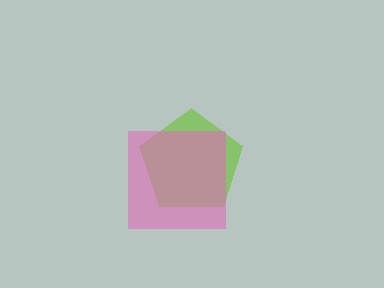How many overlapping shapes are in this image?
There are 2 overlapping shapes in the image.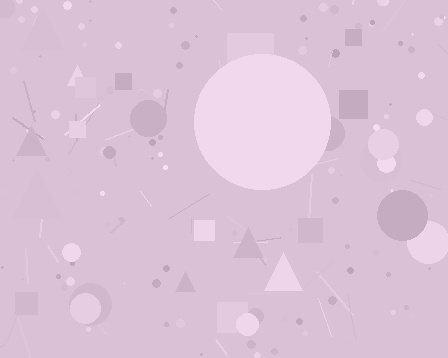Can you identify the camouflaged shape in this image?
The camouflaged shape is a circle.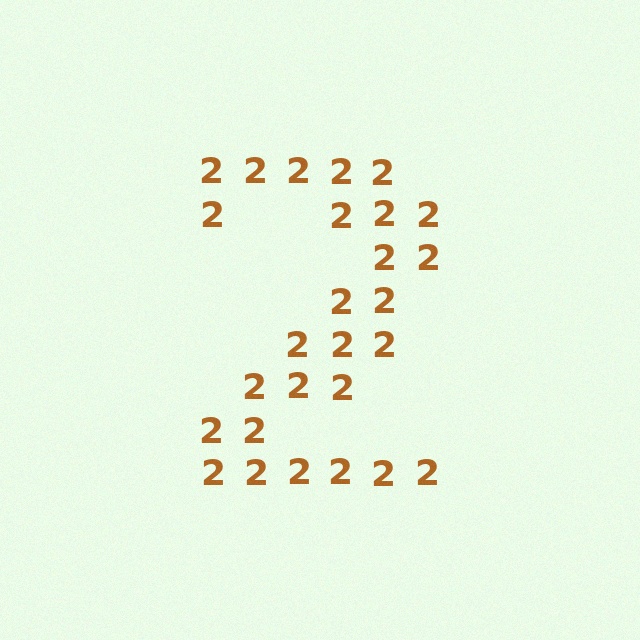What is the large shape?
The large shape is the digit 2.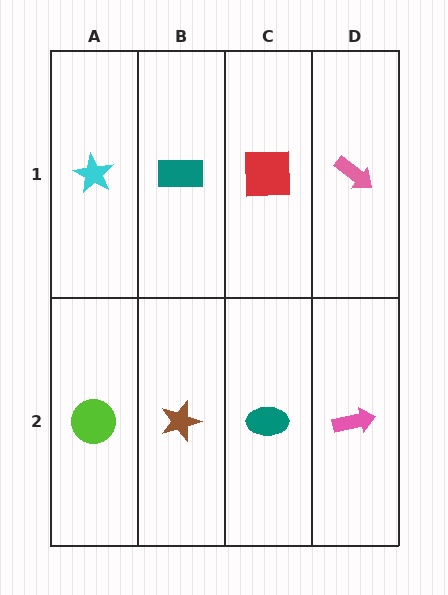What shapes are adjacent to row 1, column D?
A pink arrow (row 2, column D), a red square (row 1, column C).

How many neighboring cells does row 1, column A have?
2.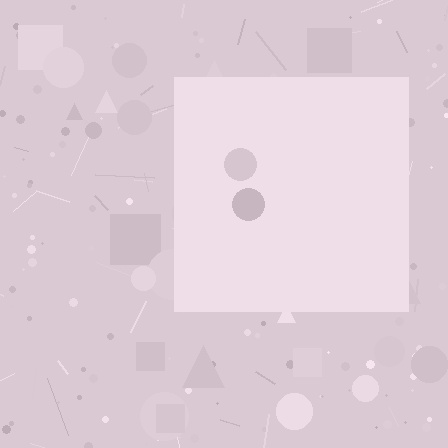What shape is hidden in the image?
A square is hidden in the image.